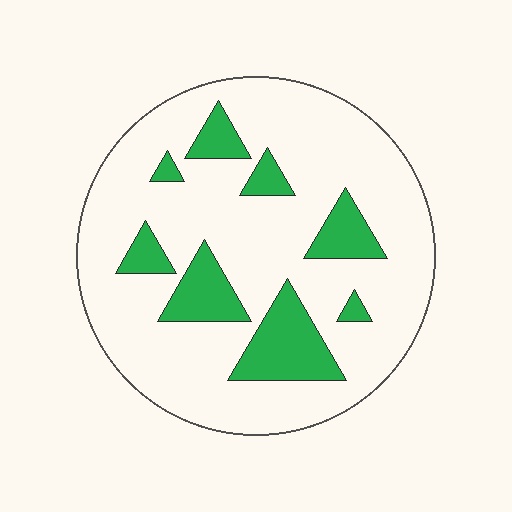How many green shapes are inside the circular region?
8.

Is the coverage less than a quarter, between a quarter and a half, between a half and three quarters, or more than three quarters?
Less than a quarter.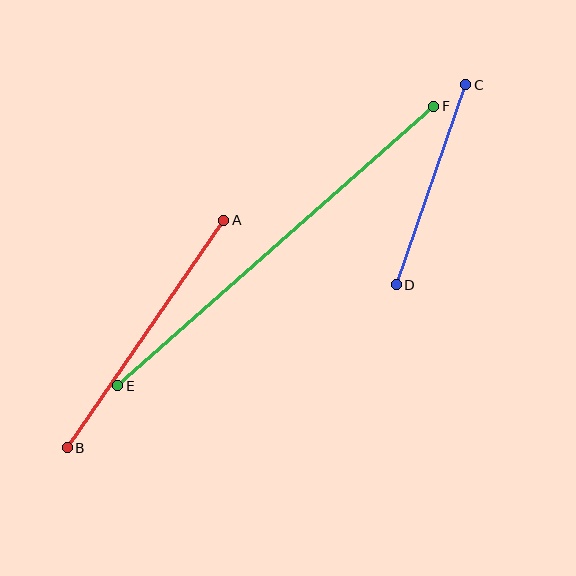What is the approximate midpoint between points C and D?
The midpoint is at approximately (431, 185) pixels.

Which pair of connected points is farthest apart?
Points E and F are farthest apart.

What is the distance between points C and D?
The distance is approximately 212 pixels.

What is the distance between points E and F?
The distance is approximately 422 pixels.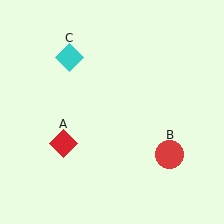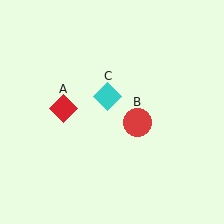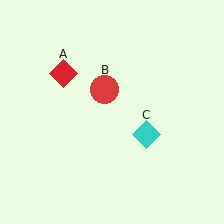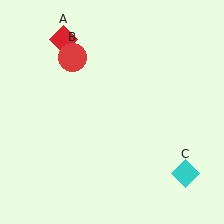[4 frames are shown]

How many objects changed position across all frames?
3 objects changed position: red diamond (object A), red circle (object B), cyan diamond (object C).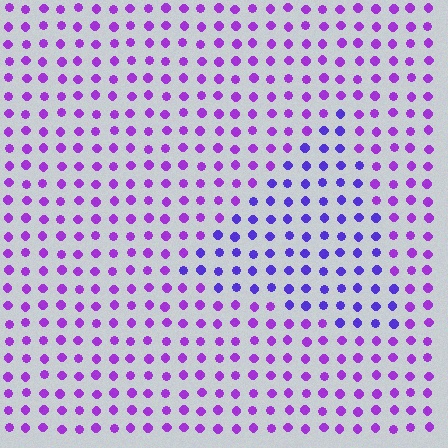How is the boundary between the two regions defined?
The boundary is defined purely by a slight shift in hue (about 30 degrees). Spacing, size, and orientation are identical on both sides.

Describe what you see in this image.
The image is filled with small purple elements in a uniform arrangement. A triangle-shaped region is visible where the elements are tinted to a slightly different hue, forming a subtle color boundary.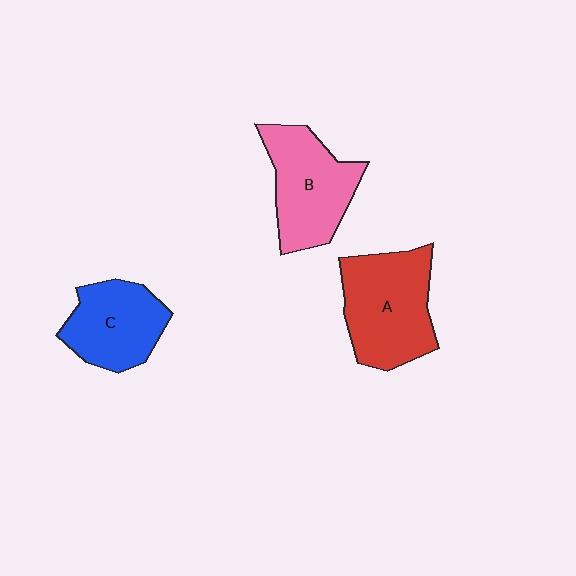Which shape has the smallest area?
Shape C (blue).